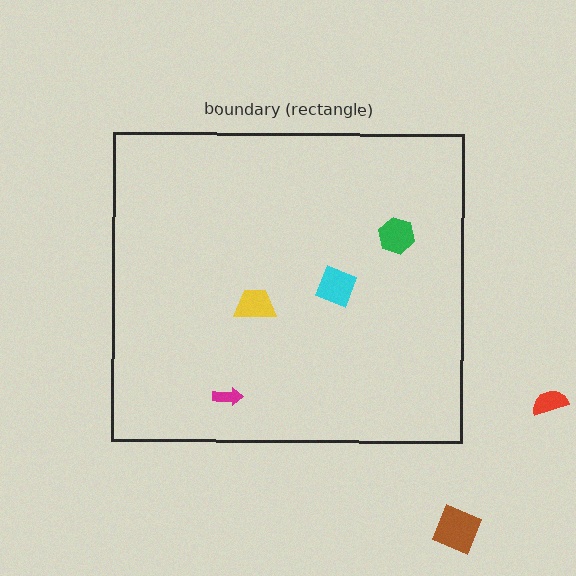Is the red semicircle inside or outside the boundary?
Outside.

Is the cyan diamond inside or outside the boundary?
Inside.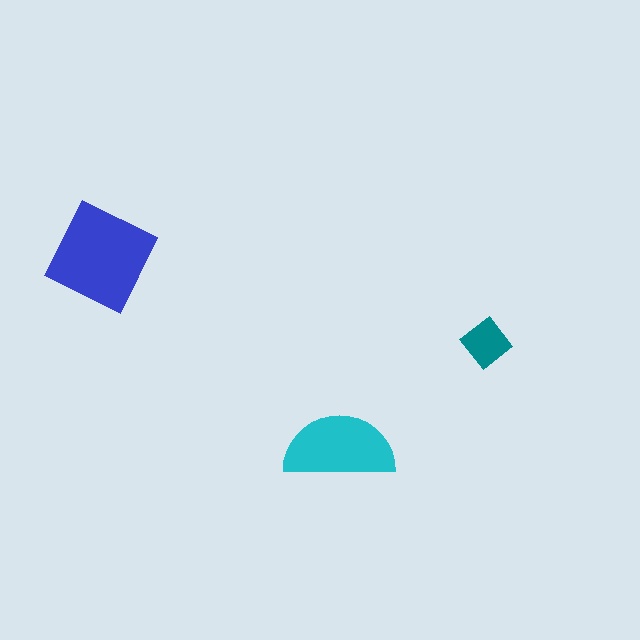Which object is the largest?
The blue square.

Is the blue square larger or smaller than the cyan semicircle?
Larger.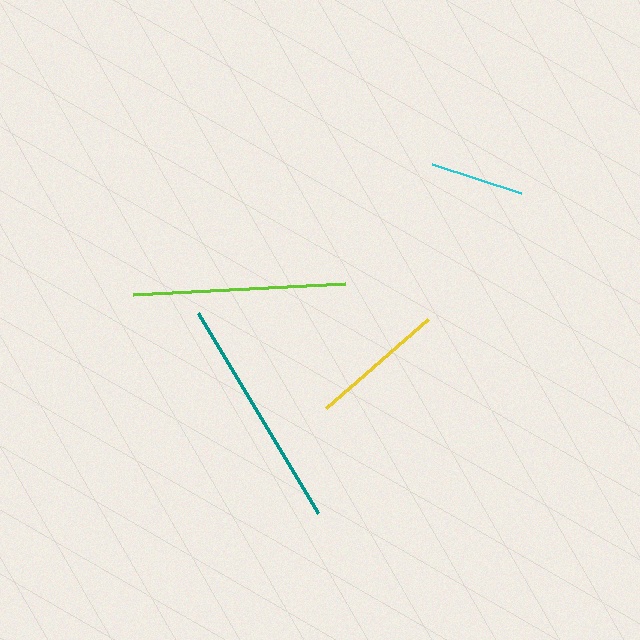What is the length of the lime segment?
The lime segment is approximately 212 pixels long.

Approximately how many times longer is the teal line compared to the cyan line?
The teal line is approximately 2.5 times the length of the cyan line.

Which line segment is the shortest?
The cyan line is the shortest at approximately 94 pixels.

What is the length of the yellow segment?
The yellow segment is approximately 135 pixels long.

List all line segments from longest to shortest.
From longest to shortest: teal, lime, yellow, cyan.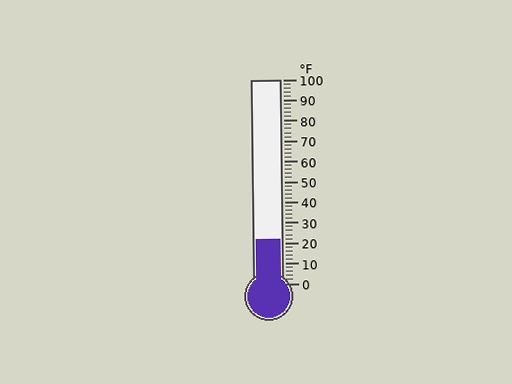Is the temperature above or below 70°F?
The temperature is below 70°F.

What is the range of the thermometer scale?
The thermometer scale ranges from 0°F to 100°F.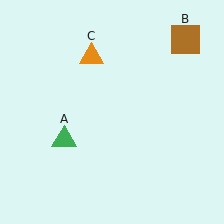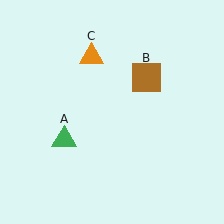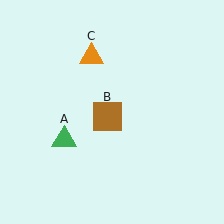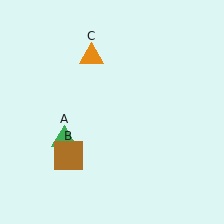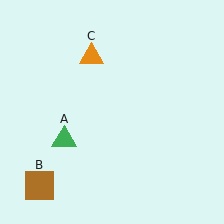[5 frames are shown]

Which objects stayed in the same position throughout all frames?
Green triangle (object A) and orange triangle (object C) remained stationary.